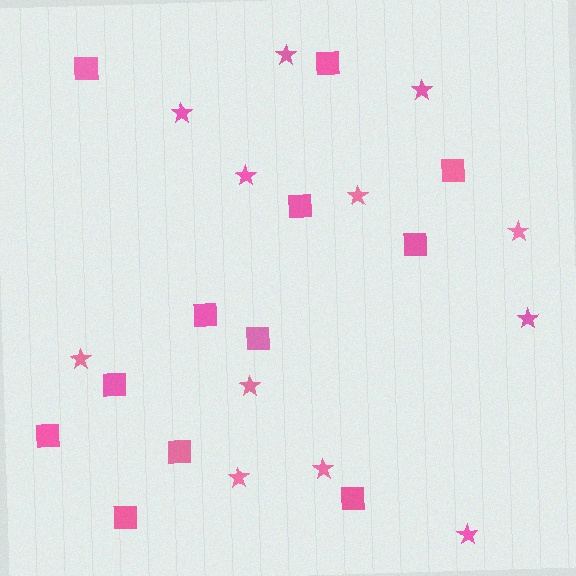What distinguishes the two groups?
There are 2 groups: one group of squares (12) and one group of stars (12).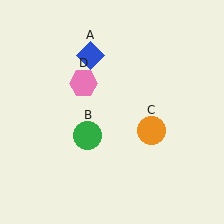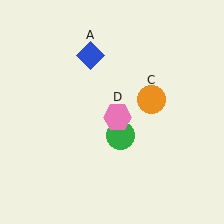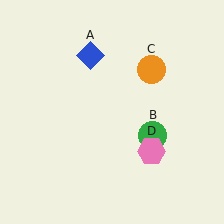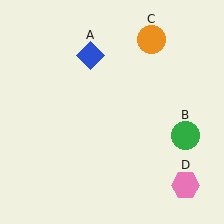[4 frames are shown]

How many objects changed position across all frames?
3 objects changed position: green circle (object B), orange circle (object C), pink hexagon (object D).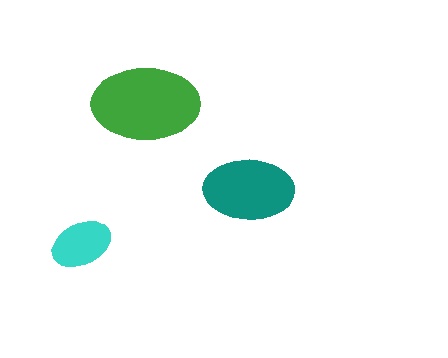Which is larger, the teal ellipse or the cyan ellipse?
The teal one.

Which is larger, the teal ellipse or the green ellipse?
The green one.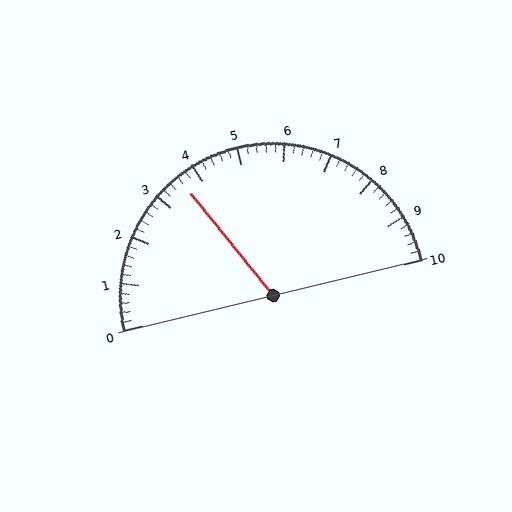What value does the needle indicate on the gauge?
The needle indicates approximately 3.6.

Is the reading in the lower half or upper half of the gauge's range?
The reading is in the lower half of the range (0 to 10).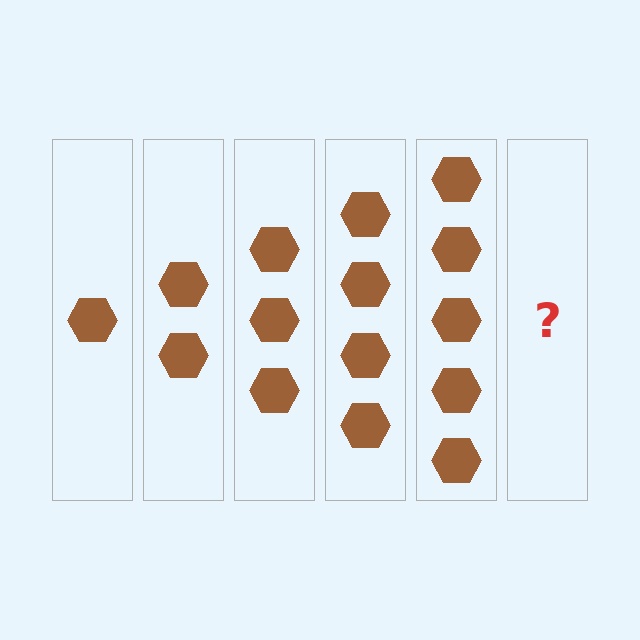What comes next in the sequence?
The next element should be 6 hexagons.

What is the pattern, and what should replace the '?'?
The pattern is that each step adds one more hexagon. The '?' should be 6 hexagons.